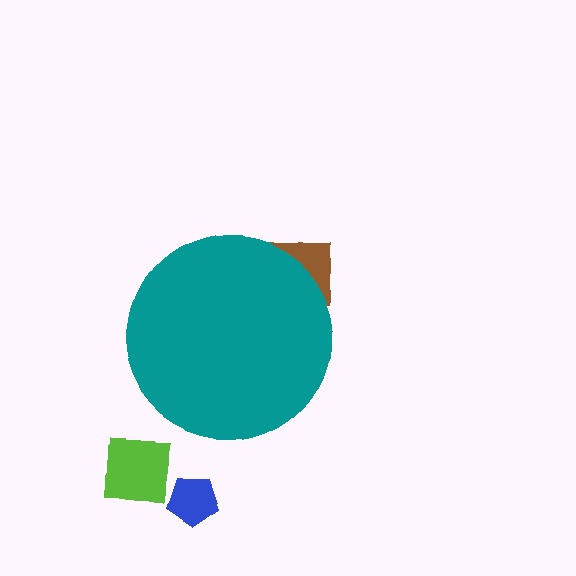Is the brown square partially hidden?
Yes, the brown square is partially hidden behind the teal circle.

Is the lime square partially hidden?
No, the lime square is fully visible.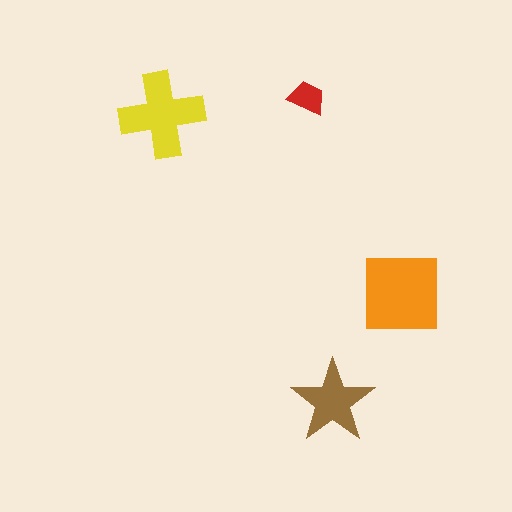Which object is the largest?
The orange square.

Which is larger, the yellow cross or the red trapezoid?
The yellow cross.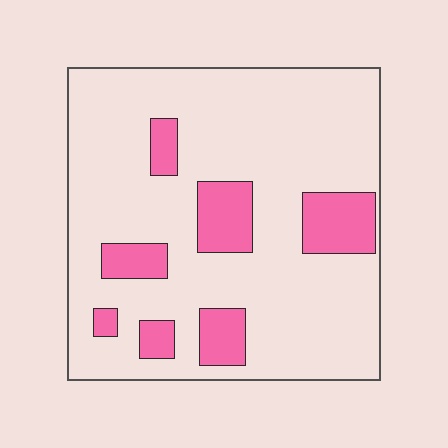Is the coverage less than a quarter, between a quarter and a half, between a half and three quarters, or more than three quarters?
Less than a quarter.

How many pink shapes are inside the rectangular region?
7.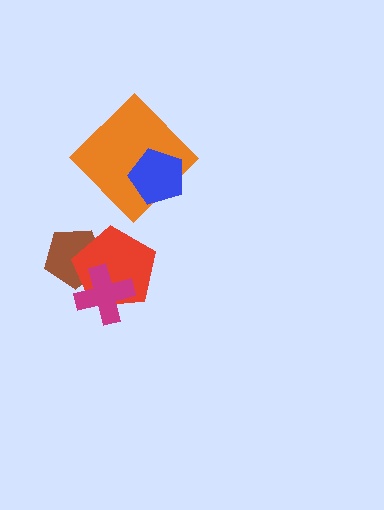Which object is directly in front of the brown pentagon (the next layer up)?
The red pentagon is directly in front of the brown pentagon.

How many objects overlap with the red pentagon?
2 objects overlap with the red pentagon.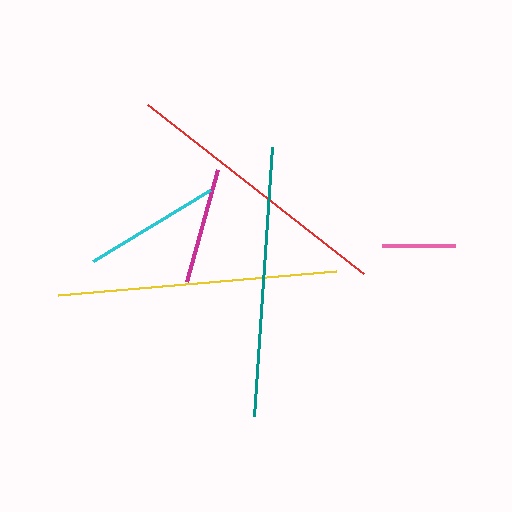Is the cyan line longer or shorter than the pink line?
The cyan line is longer than the pink line.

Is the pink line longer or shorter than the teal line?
The teal line is longer than the pink line.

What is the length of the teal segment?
The teal segment is approximately 269 pixels long.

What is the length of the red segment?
The red segment is approximately 273 pixels long.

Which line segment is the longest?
The yellow line is the longest at approximately 279 pixels.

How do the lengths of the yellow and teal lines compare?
The yellow and teal lines are approximately the same length.